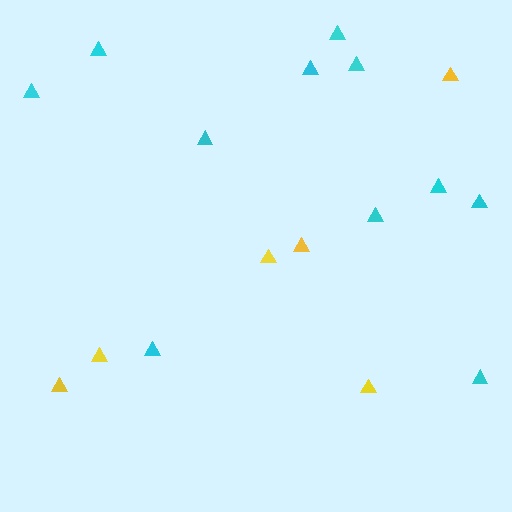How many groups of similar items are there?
There are 2 groups: one group of yellow triangles (6) and one group of cyan triangles (11).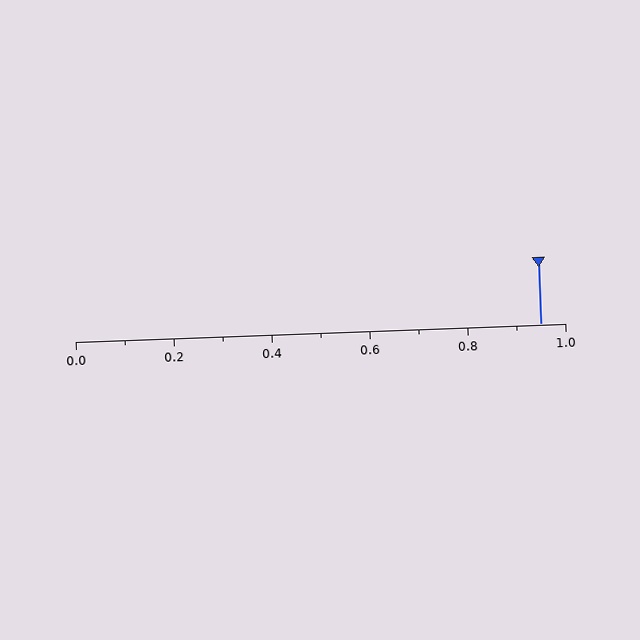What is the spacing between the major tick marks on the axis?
The major ticks are spaced 0.2 apart.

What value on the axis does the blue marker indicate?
The marker indicates approximately 0.95.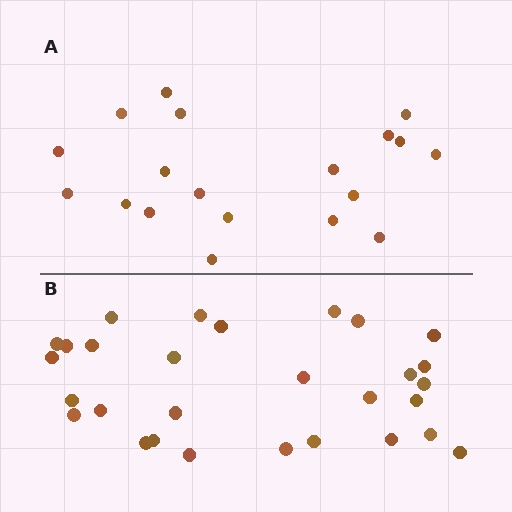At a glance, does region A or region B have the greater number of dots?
Region B (the bottom region) has more dots.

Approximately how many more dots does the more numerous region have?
Region B has roughly 10 or so more dots than region A.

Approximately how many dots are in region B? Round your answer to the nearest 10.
About 30 dots. (The exact count is 29, which rounds to 30.)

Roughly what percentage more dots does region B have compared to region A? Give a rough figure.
About 55% more.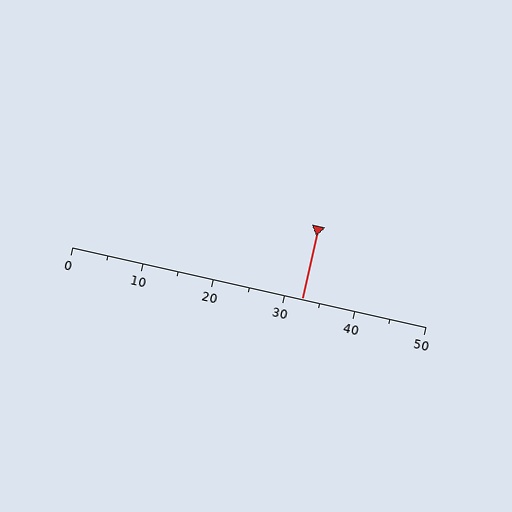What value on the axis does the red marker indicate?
The marker indicates approximately 32.5.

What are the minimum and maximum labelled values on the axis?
The axis runs from 0 to 50.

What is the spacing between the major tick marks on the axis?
The major ticks are spaced 10 apart.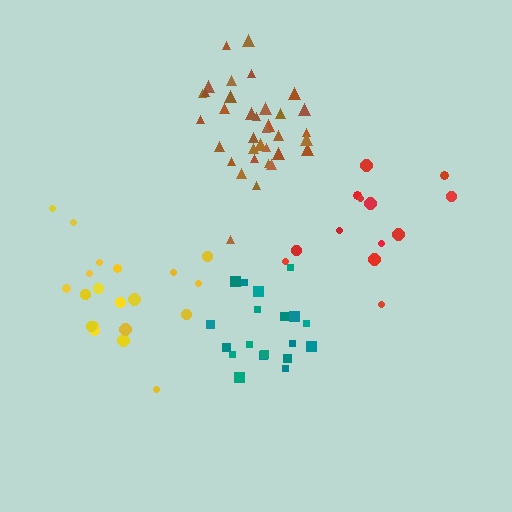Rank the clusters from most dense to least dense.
brown, teal, yellow, red.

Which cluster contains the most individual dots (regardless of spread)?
Brown (35).